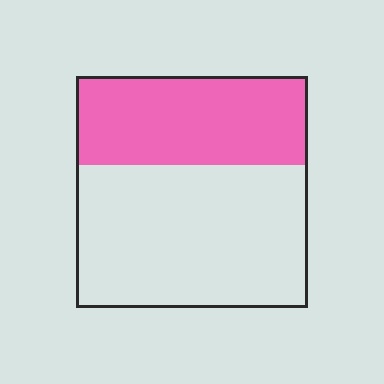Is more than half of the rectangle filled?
No.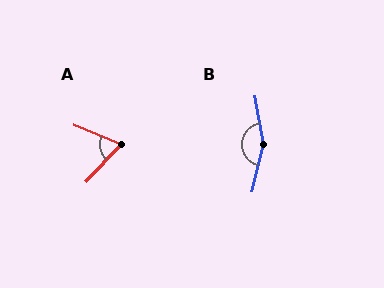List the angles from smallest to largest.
A (69°), B (156°).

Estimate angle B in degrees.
Approximately 156 degrees.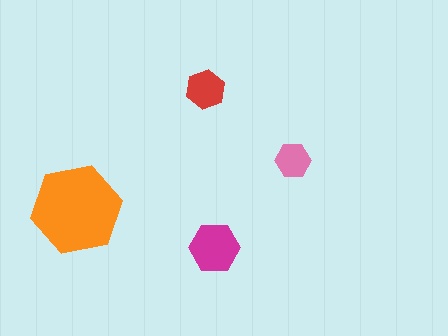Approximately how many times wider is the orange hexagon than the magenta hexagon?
About 2 times wider.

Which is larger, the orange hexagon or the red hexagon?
The orange one.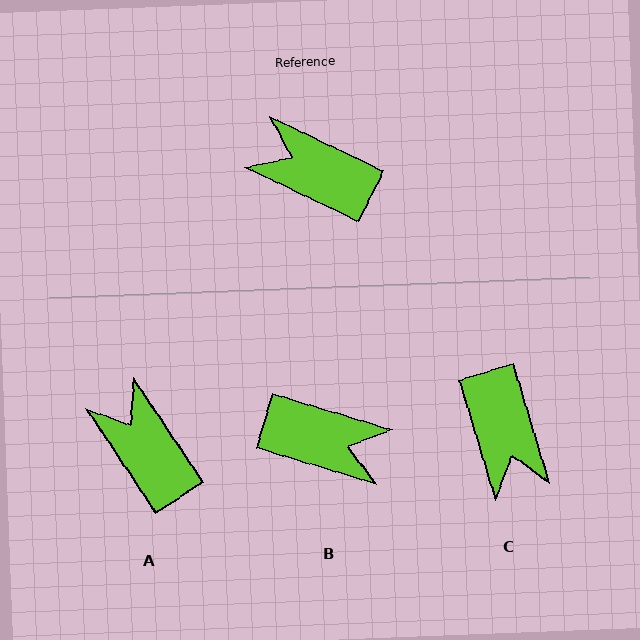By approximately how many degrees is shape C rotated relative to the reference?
Approximately 133 degrees counter-clockwise.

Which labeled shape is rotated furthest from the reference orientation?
B, about 171 degrees away.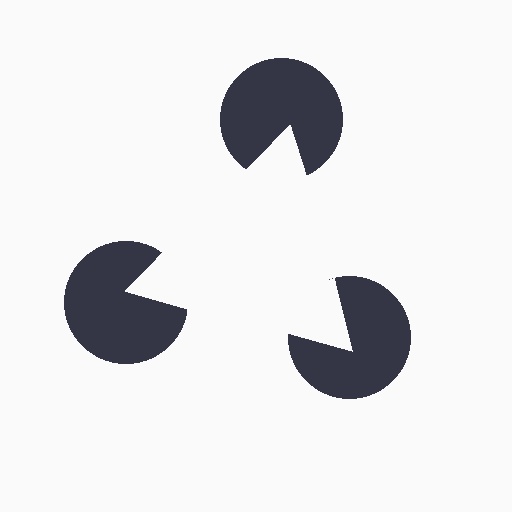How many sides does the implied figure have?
3 sides.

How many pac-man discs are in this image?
There are 3 — one at each vertex of the illusory triangle.